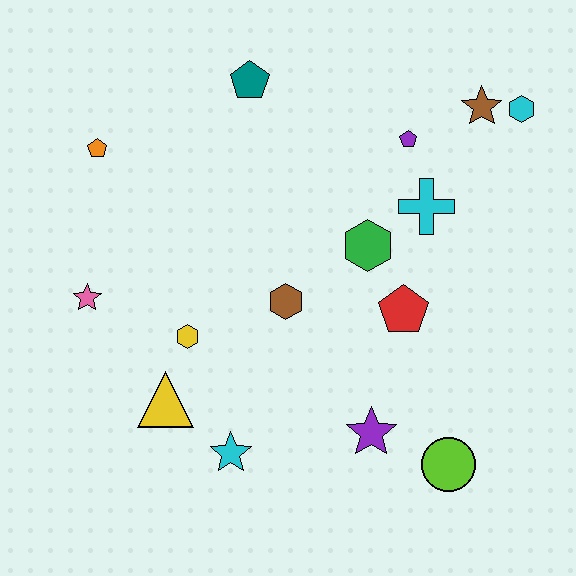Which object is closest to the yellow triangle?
The yellow hexagon is closest to the yellow triangle.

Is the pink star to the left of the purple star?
Yes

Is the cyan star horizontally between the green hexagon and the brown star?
No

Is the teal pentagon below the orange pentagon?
No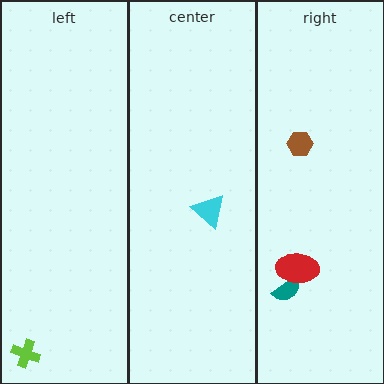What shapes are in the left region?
The lime cross.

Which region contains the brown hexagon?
The right region.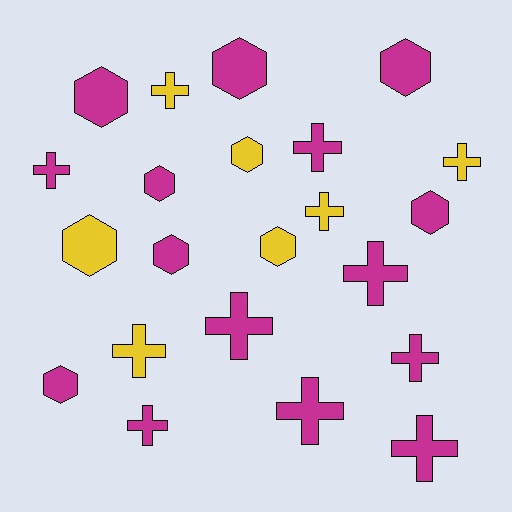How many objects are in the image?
There are 22 objects.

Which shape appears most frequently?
Cross, with 12 objects.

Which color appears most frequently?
Magenta, with 15 objects.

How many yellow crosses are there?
There are 4 yellow crosses.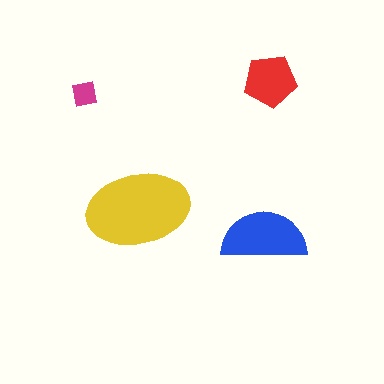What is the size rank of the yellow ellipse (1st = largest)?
1st.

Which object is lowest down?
The blue semicircle is bottommost.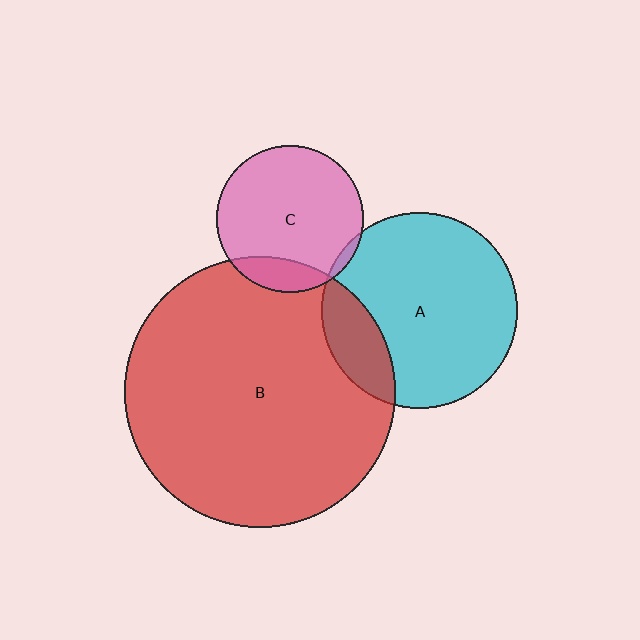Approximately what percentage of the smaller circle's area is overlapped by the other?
Approximately 20%.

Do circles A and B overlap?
Yes.